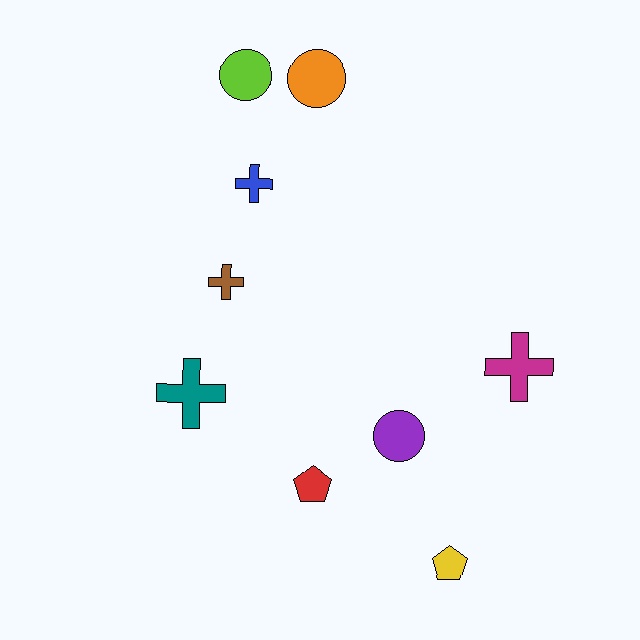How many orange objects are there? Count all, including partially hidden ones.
There is 1 orange object.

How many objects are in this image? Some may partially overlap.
There are 9 objects.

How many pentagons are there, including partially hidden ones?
There are 2 pentagons.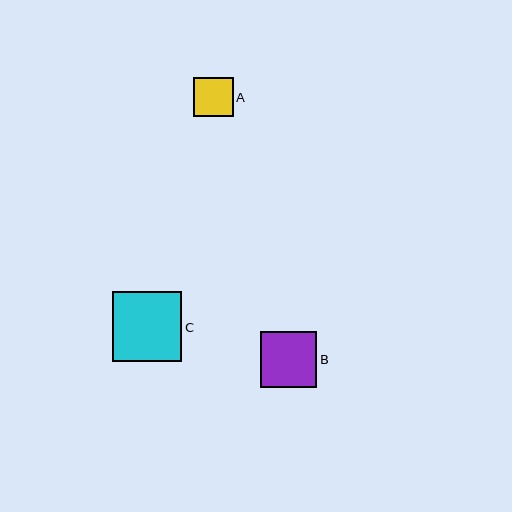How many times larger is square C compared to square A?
Square C is approximately 1.8 times the size of square A.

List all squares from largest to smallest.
From largest to smallest: C, B, A.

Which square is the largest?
Square C is the largest with a size of approximately 69 pixels.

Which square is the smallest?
Square A is the smallest with a size of approximately 39 pixels.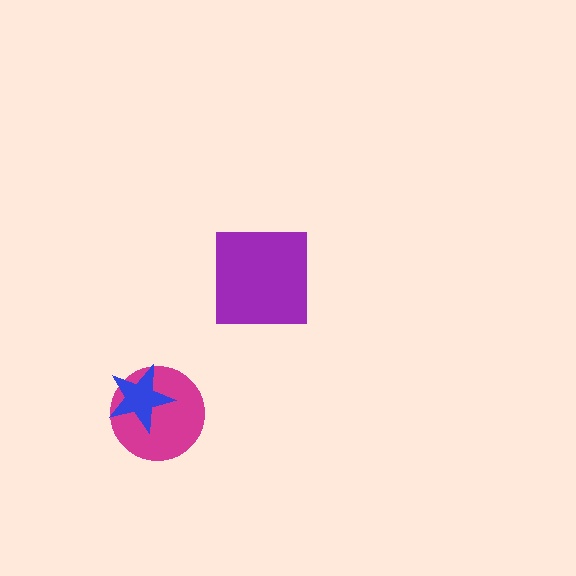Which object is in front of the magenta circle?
The blue star is in front of the magenta circle.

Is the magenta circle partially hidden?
Yes, it is partially covered by another shape.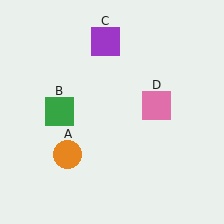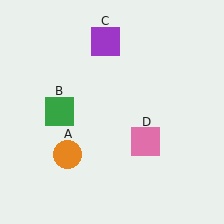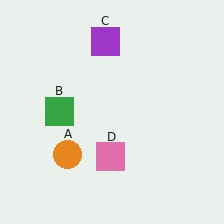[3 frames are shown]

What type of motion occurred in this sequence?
The pink square (object D) rotated clockwise around the center of the scene.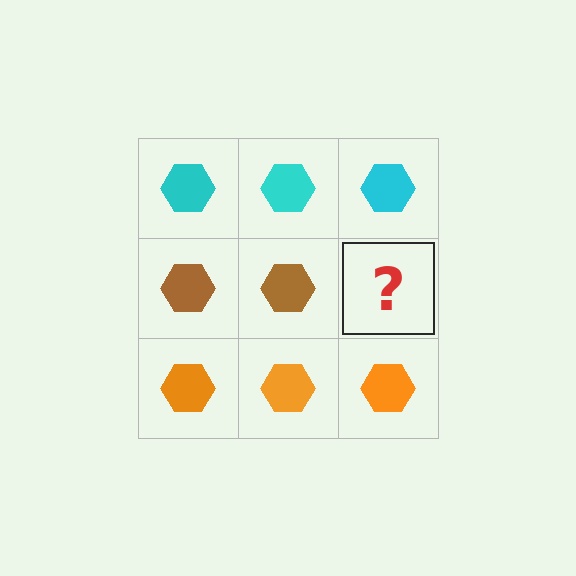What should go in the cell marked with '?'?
The missing cell should contain a brown hexagon.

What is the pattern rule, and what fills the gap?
The rule is that each row has a consistent color. The gap should be filled with a brown hexagon.